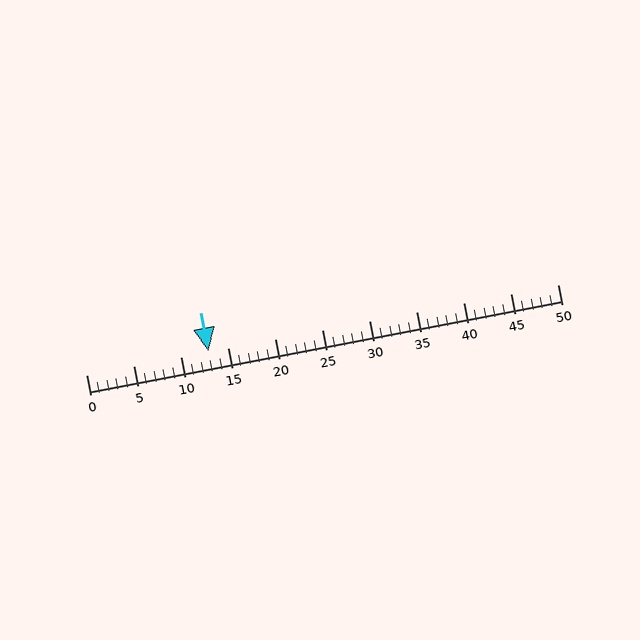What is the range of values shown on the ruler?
The ruler shows values from 0 to 50.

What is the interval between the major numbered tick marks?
The major tick marks are spaced 5 units apart.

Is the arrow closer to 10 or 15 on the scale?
The arrow is closer to 15.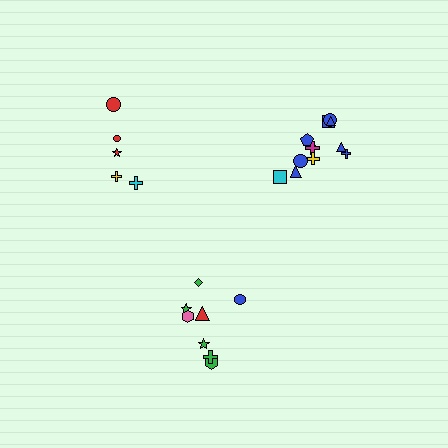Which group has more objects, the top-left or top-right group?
The top-right group.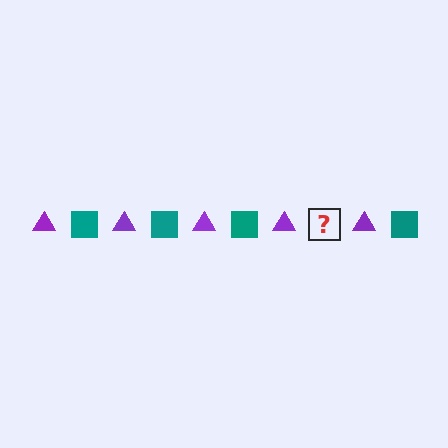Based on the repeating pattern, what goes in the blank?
The blank should be a teal square.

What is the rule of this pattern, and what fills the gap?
The rule is that the pattern alternates between purple triangle and teal square. The gap should be filled with a teal square.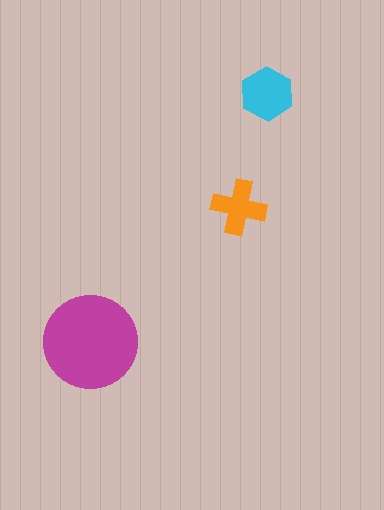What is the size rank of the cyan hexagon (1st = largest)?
2nd.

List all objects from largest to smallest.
The magenta circle, the cyan hexagon, the orange cross.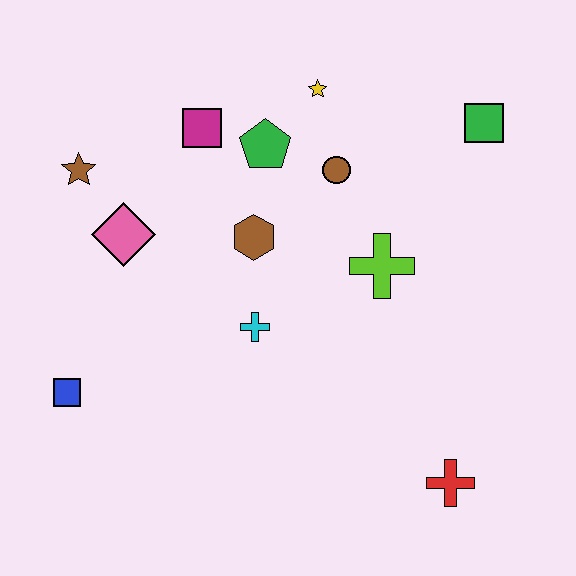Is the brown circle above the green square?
No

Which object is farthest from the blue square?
The green square is farthest from the blue square.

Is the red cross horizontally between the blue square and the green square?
Yes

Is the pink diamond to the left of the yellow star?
Yes